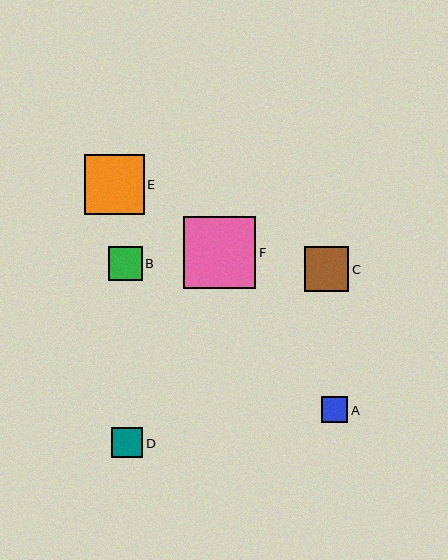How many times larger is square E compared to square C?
Square E is approximately 1.4 times the size of square C.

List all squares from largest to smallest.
From largest to smallest: F, E, C, B, D, A.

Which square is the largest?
Square F is the largest with a size of approximately 72 pixels.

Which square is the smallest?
Square A is the smallest with a size of approximately 26 pixels.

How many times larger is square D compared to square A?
Square D is approximately 1.2 times the size of square A.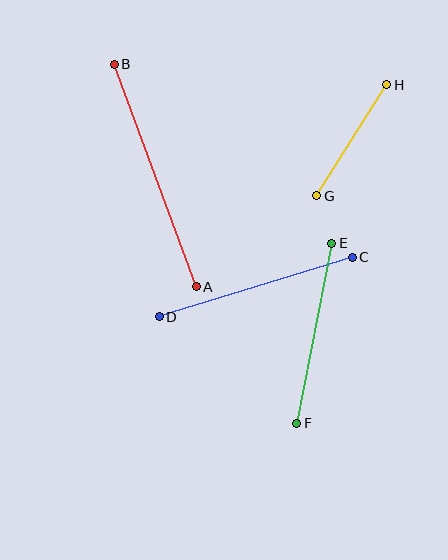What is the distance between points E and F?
The distance is approximately 183 pixels.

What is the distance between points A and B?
The distance is approximately 237 pixels.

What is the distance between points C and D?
The distance is approximately 202 pixels.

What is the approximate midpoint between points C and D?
The midpoint is at approximately (256, 287) pixels.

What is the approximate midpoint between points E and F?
The midpoint is at approximately (314, 333) pixels.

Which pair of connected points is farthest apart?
Points A and B are farthest apart.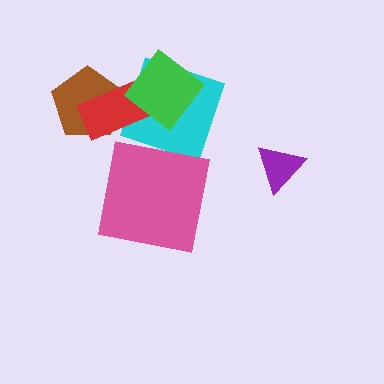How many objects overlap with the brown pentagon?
1 object overlaps with the brown pentagon.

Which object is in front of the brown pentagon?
The red rectangle is in front of the brown pentagon.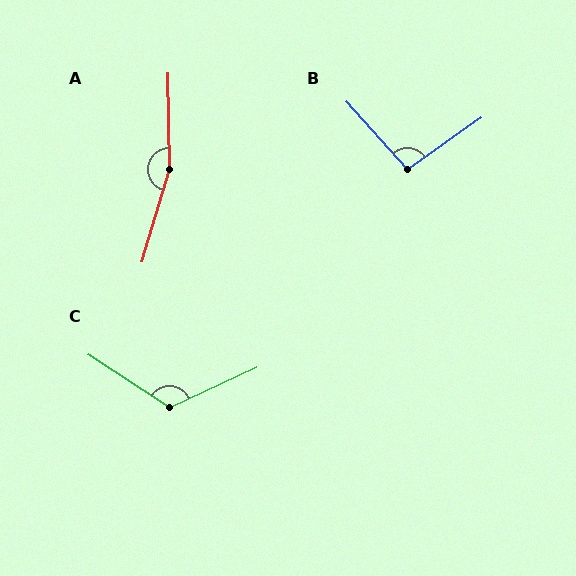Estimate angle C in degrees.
Approximately 122 degrees.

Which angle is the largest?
A, at approximately 162 degrees.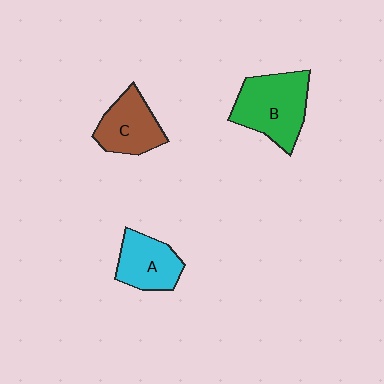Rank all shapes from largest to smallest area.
From largest to smallest: B (green), C (brown), A (cyan).